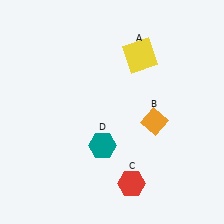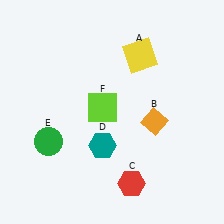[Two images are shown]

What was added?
A green circle (E), a lime square (F) were added in Image 2.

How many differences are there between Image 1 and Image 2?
There are 2 differences between the two images.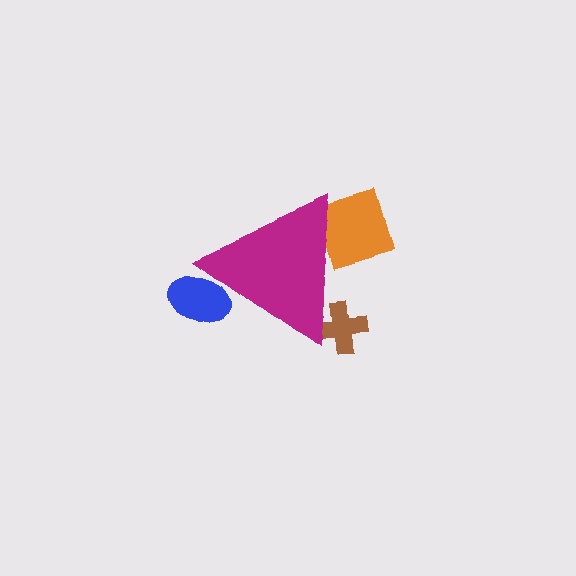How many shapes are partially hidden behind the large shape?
3 shapes are partially hidden.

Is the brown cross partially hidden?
Yes, the brown cross is partially hidden behind the magenta triangle.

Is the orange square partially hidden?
Yes, the orange square is partially hidden behind the magenta triangle.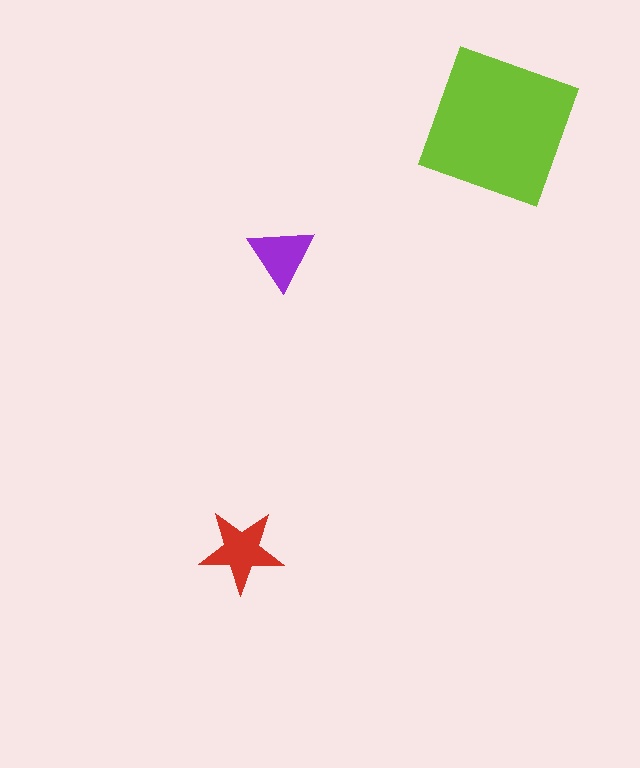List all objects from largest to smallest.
The lime square, the red star, the purple triangle.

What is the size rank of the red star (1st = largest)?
2nd.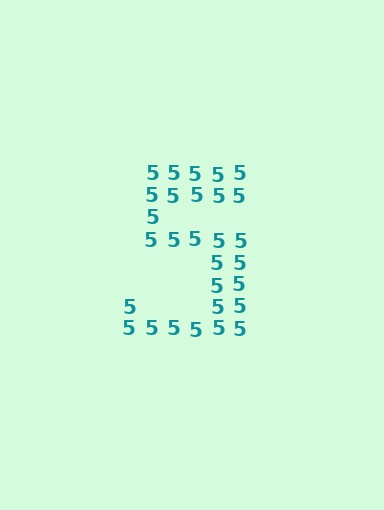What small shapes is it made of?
It is made of small digit 5's.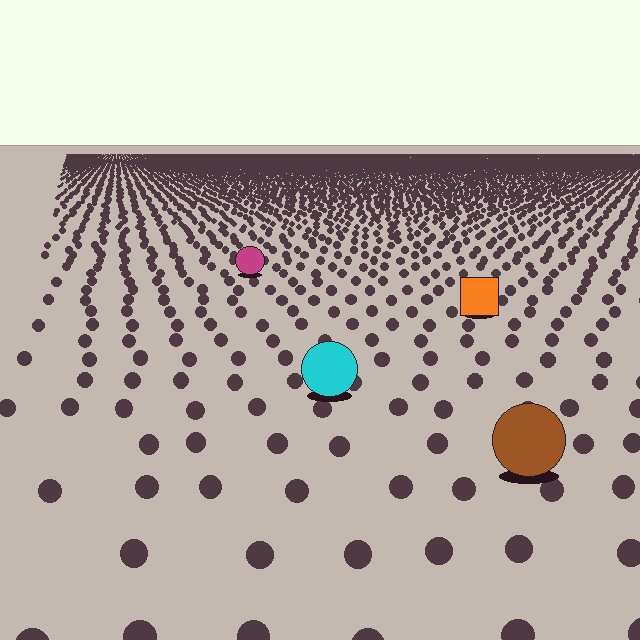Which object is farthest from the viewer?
The magenta circle is farthest from the viewer. It appears smaller and the ground texture around it is denser.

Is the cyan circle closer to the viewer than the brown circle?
No. The brown circle is closer — you can tell from the texture gradient: the ground texture is coarser near it.